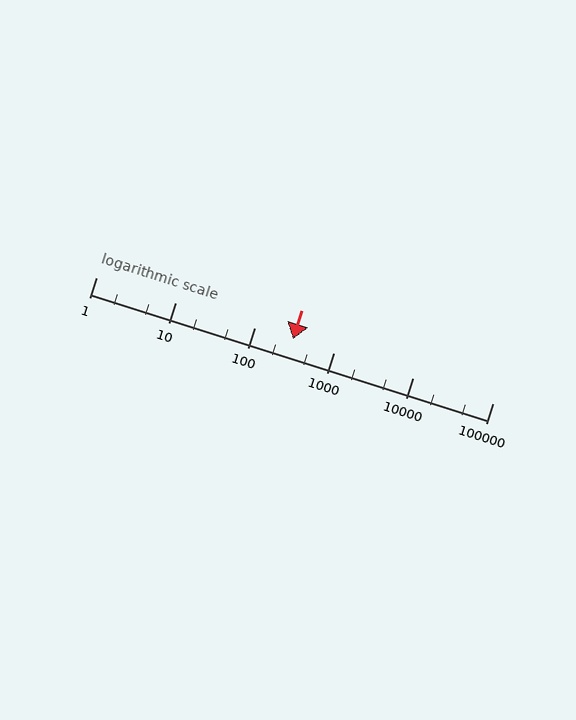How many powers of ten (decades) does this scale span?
The scale spans 5 decades, from 1 to 100000.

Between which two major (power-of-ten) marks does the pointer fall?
The pointer is between 100 and 1000.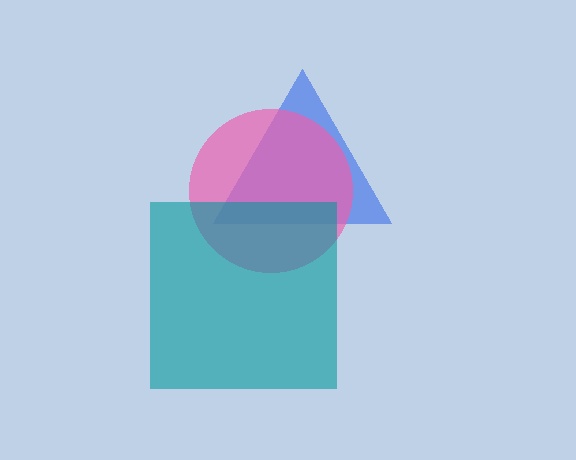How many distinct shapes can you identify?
There are 3 distinct shapes: a blue triangle, a pink circle, a teal square.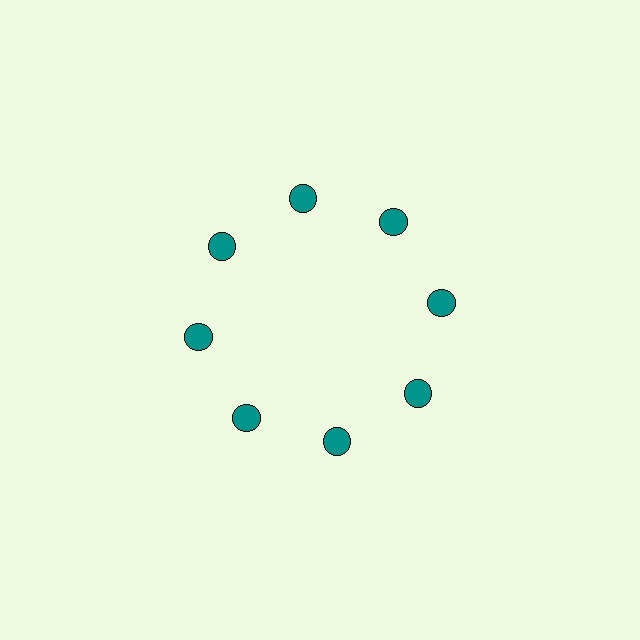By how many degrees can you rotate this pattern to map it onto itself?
The pattern maps onto itself every 45 degrees of rotation.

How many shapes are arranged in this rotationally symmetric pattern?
There are 8 shapes, arranged in 8 groups of 1.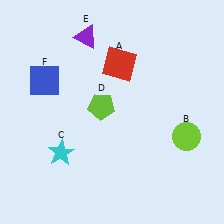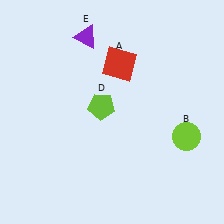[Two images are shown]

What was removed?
The blue square (F), the cyan star (C) were removed in Image 2.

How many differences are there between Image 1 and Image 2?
There are 2 differences between the two images.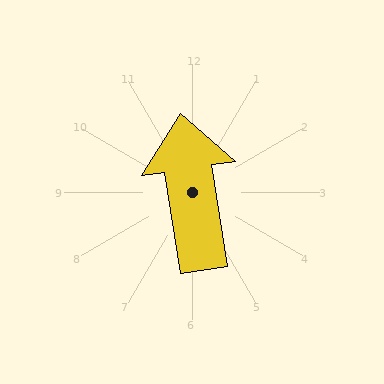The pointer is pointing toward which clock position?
Roughly 12 o'clock.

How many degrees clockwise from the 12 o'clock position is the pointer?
Approximately 351 degrees.